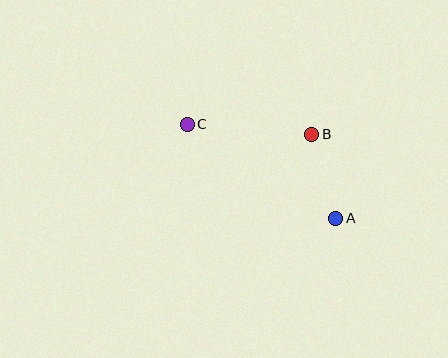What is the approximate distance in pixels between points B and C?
The distance between B and C is approximately 125 pixels.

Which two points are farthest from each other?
Points A and C are farthest from each other.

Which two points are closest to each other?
Points A and B are closest to each other.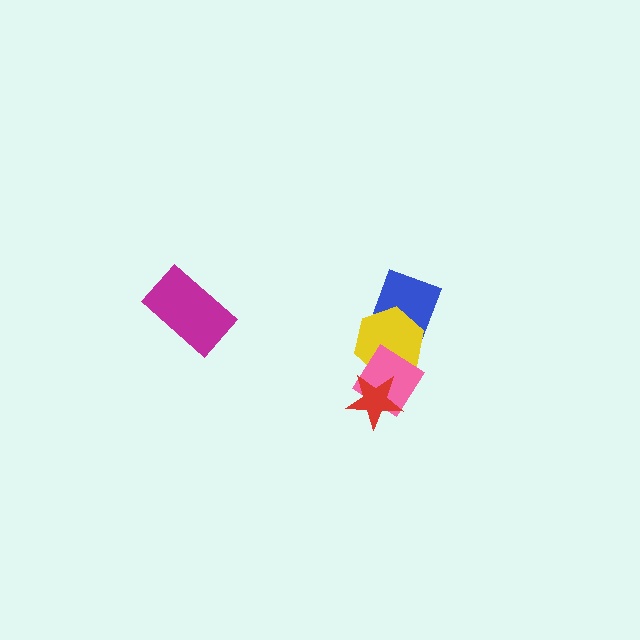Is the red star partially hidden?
No, no other shape covers it.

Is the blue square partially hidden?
Yes, it is partially covered by another shape.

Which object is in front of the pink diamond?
The red star is in front of the pink diamond.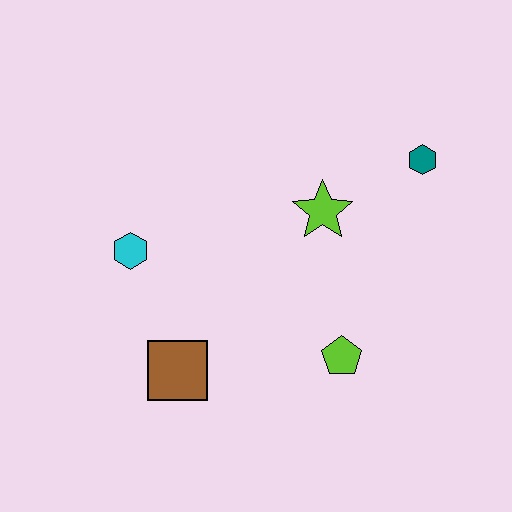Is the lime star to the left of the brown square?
No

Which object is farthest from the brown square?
The teal hexagon is farthest from the brown square.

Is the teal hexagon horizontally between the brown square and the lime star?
No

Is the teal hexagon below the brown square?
No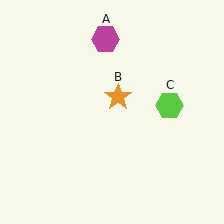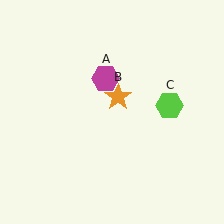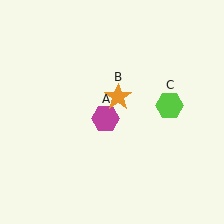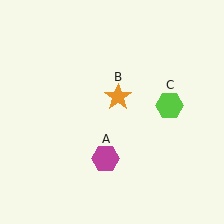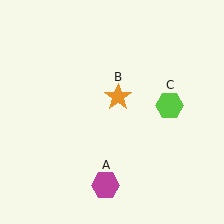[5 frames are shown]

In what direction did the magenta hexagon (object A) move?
The magenta hexagon (object A) moved down.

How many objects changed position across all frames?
1 object changed position: magenta hexagon (object A).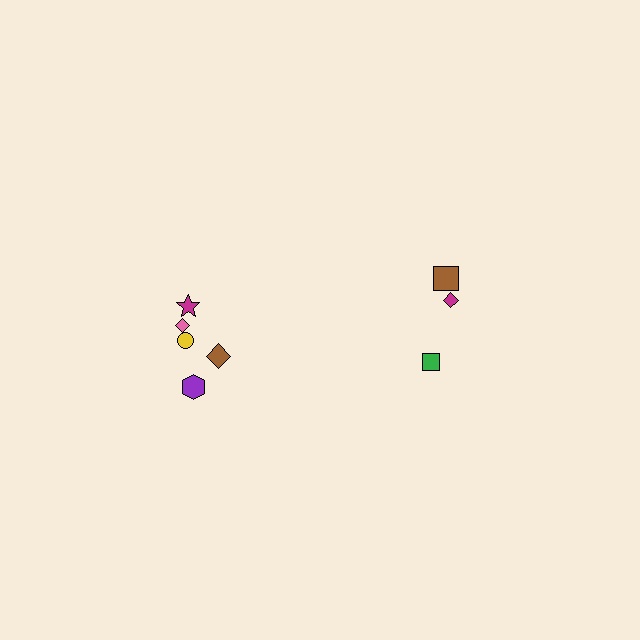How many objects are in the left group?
There are 5 objects.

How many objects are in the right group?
There are 3 objects.